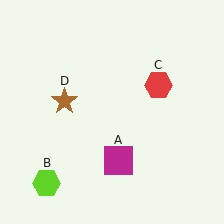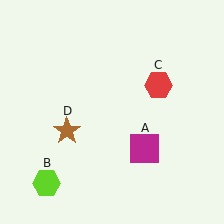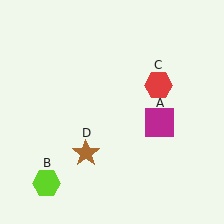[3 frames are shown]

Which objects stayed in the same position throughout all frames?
Lime hexagon (object B) and red hexagon (object C) remained stationary.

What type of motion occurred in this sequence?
The magenta square (object A), brown star (object D) rotated counterclockwise around the center of the scene.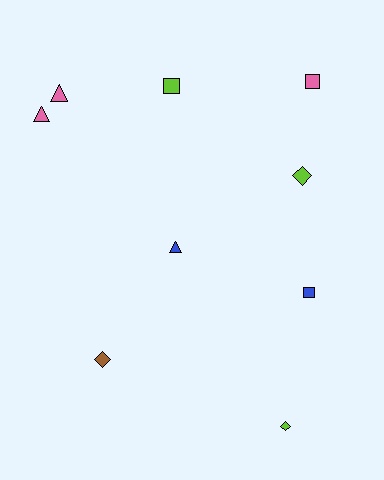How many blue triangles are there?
There is 1 blue triangle.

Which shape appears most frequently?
Square, with 3 objects.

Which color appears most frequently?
Pink, with 3 objects.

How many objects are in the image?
There are 9 objects.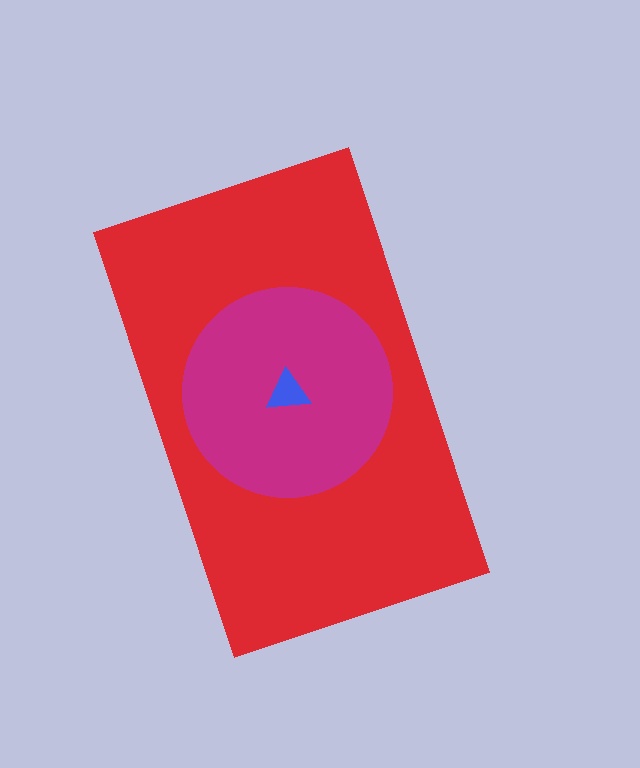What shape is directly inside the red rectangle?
The magenta circle.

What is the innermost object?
The blue triangle.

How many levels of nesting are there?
3.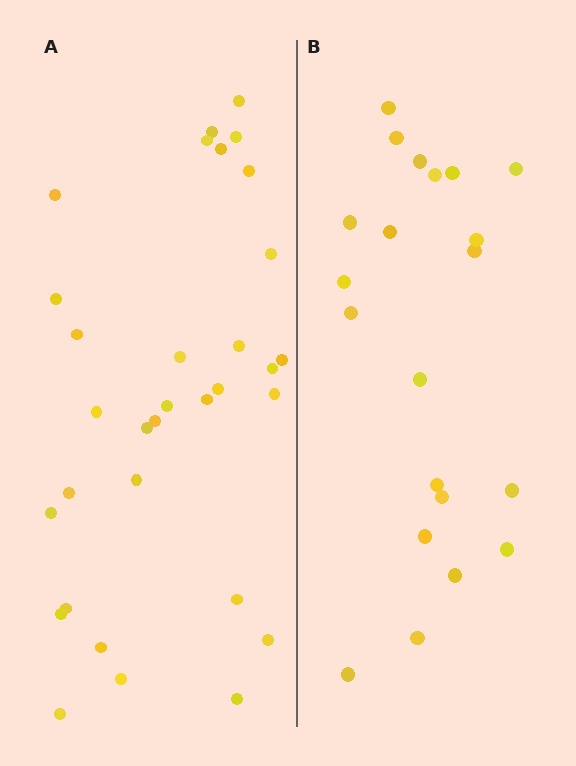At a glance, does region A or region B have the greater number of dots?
Region A (the left region) has more dots.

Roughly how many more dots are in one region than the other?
Region A has roughly 12 or so more dots than region B.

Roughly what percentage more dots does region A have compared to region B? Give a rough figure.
About 50% more.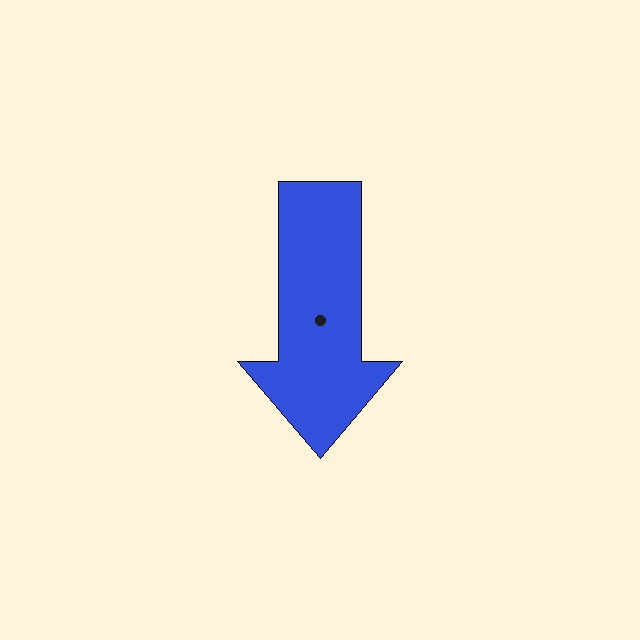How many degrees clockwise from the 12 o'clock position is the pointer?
Approximately 180 degrees.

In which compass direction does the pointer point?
South.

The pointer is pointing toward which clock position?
Roughly 6 o'clock.